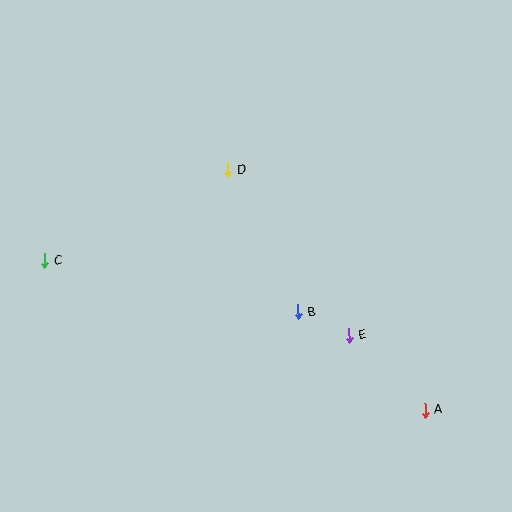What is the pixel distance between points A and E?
The distance between A and E is 107 pixels.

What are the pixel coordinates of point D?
Point D is at (228, 170).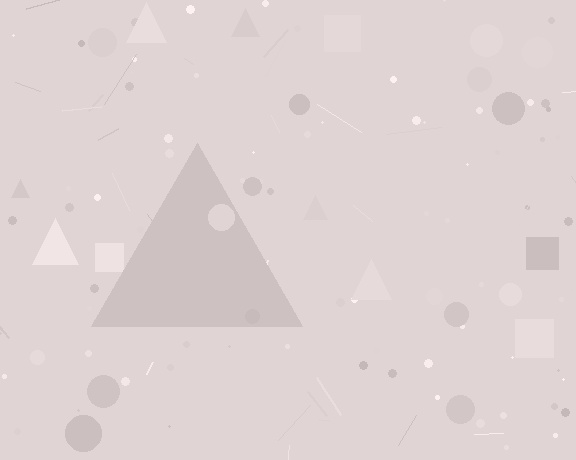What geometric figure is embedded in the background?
A triangle is embedded in the background.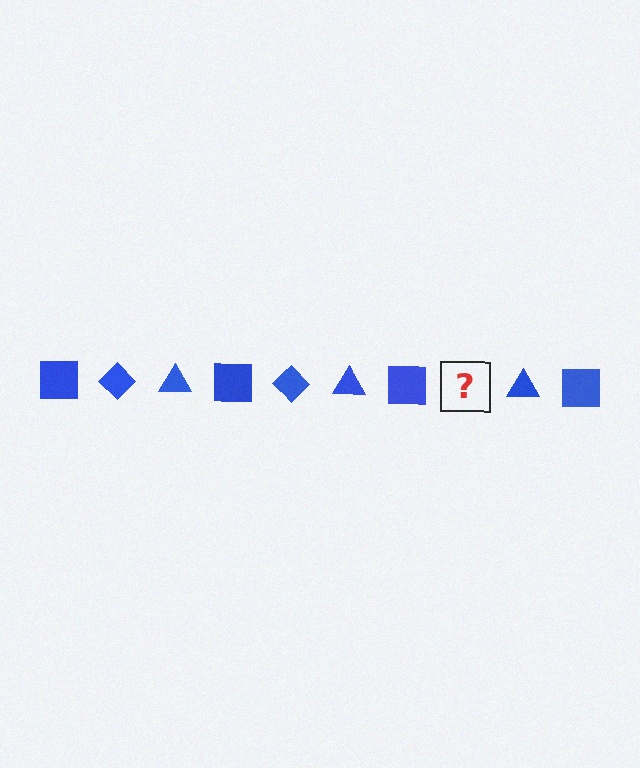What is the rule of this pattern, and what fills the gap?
The rule is that the pattern cycles through square, diamond, triangle shapes in blue. The gap should be filled with a blue diamond.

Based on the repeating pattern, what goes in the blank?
The blank should be a blue diamond.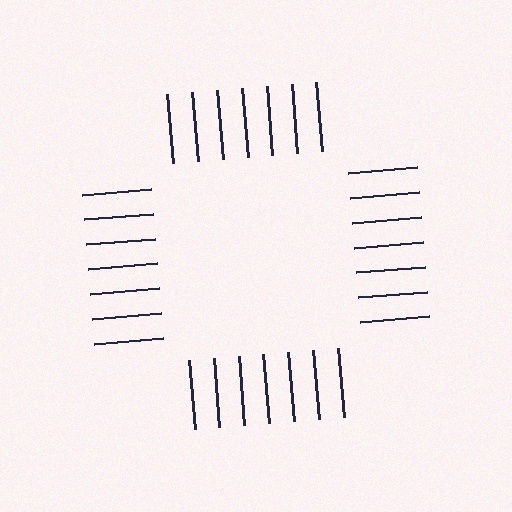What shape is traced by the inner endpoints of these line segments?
An illusory square — the line segments terminate on its edges but no continuous stroke is drawn.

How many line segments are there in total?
28 — 7 along each of the 4 edges.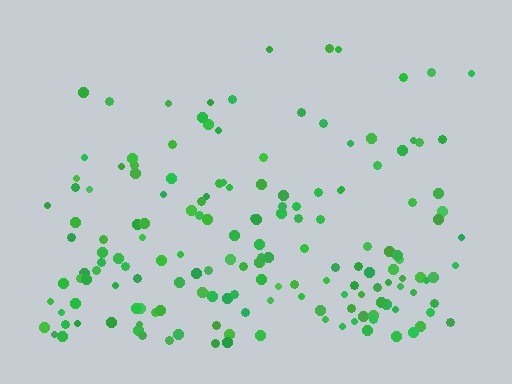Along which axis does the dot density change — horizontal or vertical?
Vertical.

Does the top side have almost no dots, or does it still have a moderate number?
Still a moderate number, just noticeably fewer than the bottom.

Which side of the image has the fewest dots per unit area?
The top.